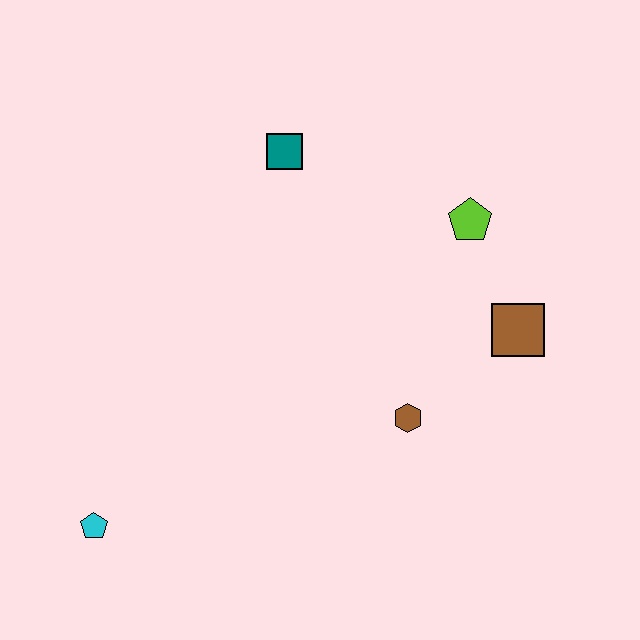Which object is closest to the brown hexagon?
The brown square is closest to the brown hexagon.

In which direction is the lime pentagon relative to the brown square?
The lime pentagon is above the brown square.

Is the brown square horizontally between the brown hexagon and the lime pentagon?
No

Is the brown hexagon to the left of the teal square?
No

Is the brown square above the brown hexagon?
Yes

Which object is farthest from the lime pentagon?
The cyan pentagon is farthest from the lime pentagon.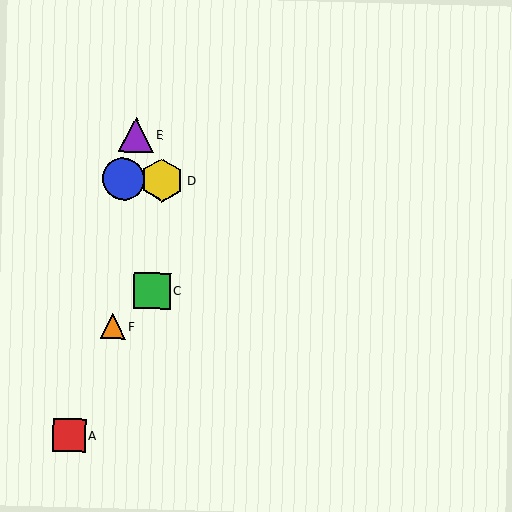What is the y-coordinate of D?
Object D is at y≈180.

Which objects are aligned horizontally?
Objects B, D are aligned horizontally.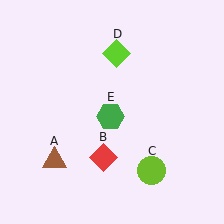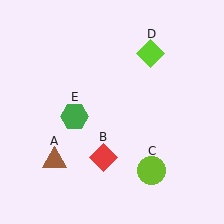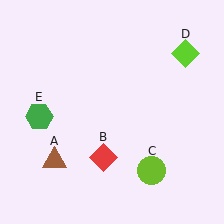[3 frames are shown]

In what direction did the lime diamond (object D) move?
The lime diamond (object D) moved right.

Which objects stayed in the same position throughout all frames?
Brown triangle (object A) and red diamond (object B) and lime circle (object C) remained stationary.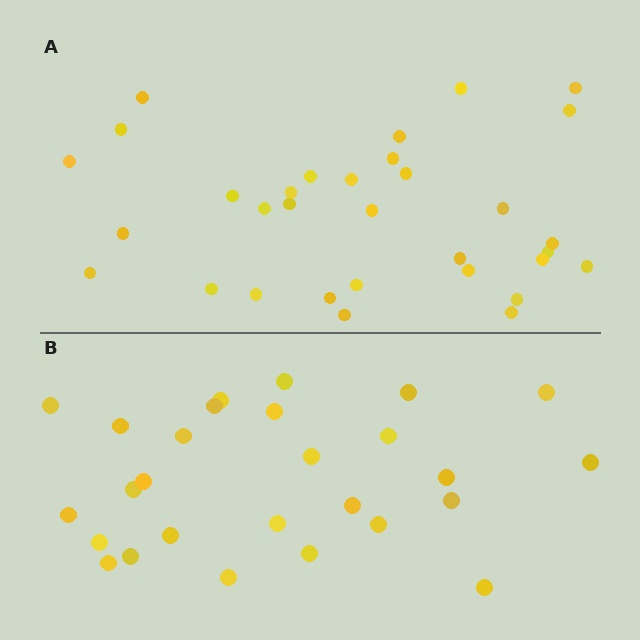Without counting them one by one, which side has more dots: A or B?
Region A (the top region) has more dots.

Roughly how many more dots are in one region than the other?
Region A has about 5 more dots than region B.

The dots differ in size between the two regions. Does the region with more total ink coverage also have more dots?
No. Region B has more total ink coverage because its dots are larger, but region A actually contains more individual dots. Total area can be misleading — the number of items is what matters here.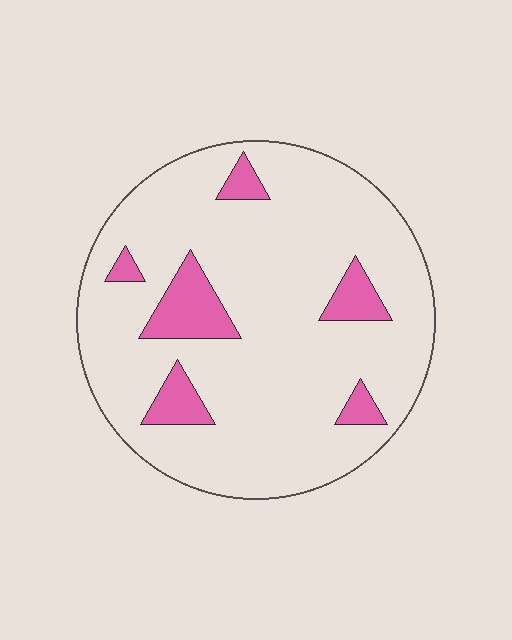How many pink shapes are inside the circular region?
6.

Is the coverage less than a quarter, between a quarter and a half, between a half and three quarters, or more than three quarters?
Less than a quarter.